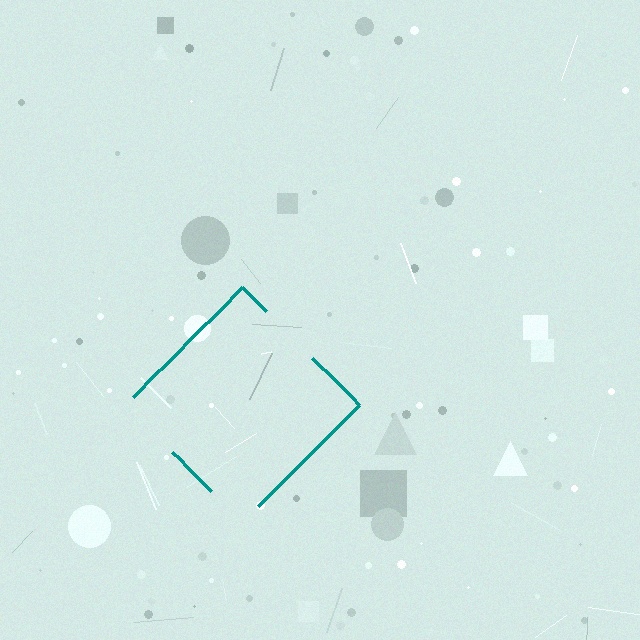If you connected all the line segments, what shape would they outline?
They would outline a diamond.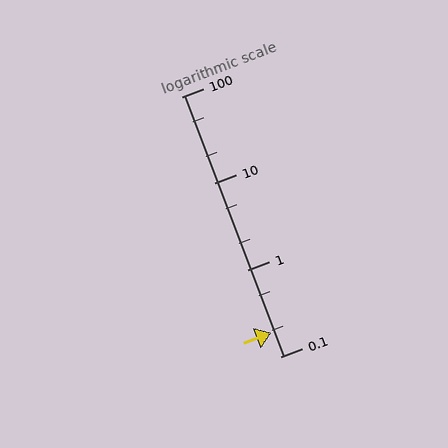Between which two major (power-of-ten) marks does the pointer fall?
The pointer is between 0.1 and 1.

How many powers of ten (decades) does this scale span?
The scale spans 3 decades, from 0.1 to 100.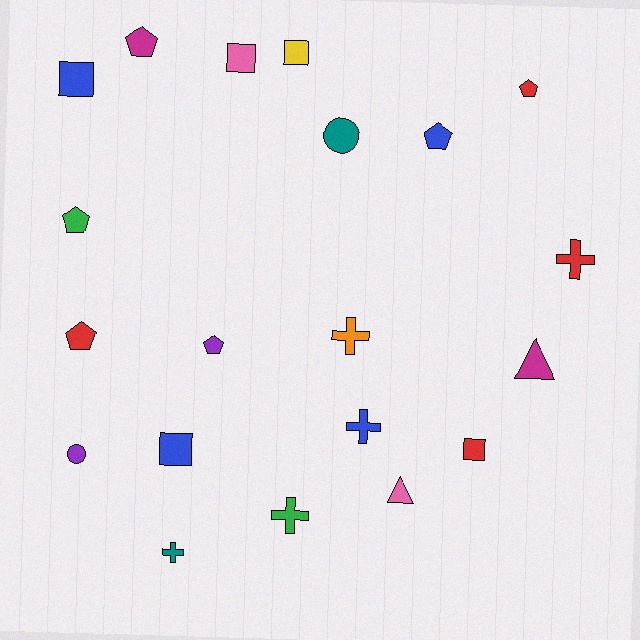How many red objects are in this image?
There are 4 red objects.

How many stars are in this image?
There are no stars.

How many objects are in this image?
There are 20 objects.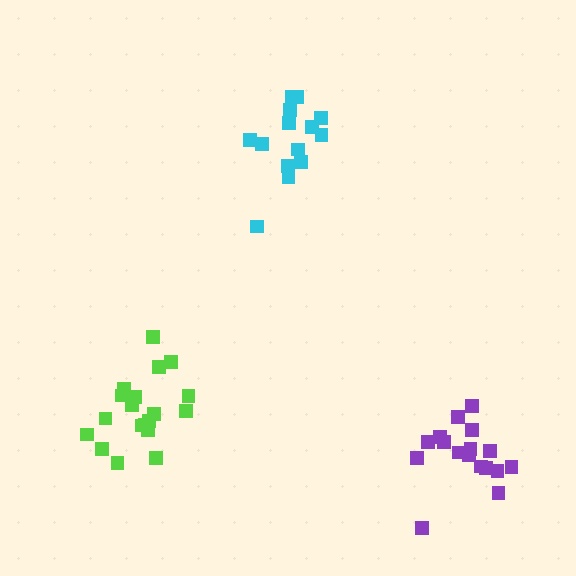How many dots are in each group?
Group 1: 17 dots, Group 2: 14 dots, Group 3: 19 dots (50 total).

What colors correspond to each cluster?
The clusters are colored: purple, cyan, lime.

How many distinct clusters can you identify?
There are 3 distinct clusters.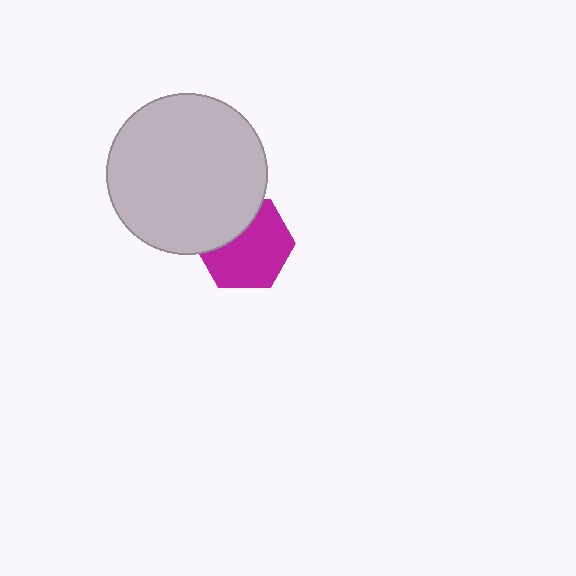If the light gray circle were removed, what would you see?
You would see the complete magenta hexagon.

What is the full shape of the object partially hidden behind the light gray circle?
The partially hidden object is a magenta hexagon.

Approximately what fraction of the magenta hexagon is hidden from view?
Roughly 32% of the magenta hexagon is hidden behind the light gray circle.